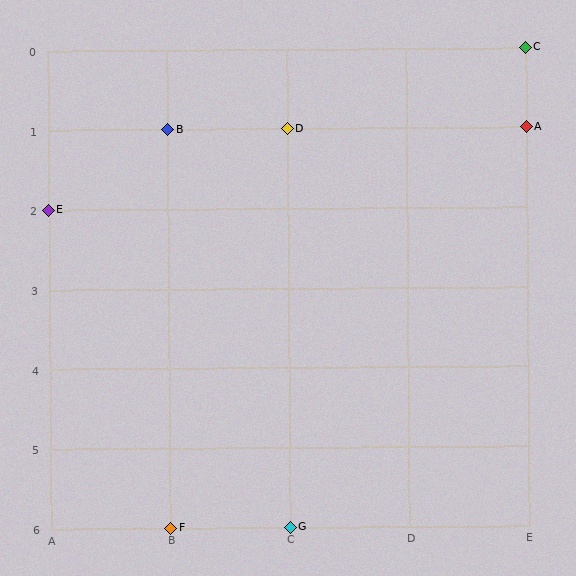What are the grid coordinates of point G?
Point G is at grid coordinates (C, 6).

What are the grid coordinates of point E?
Point E is at grid coordinates (A, 2).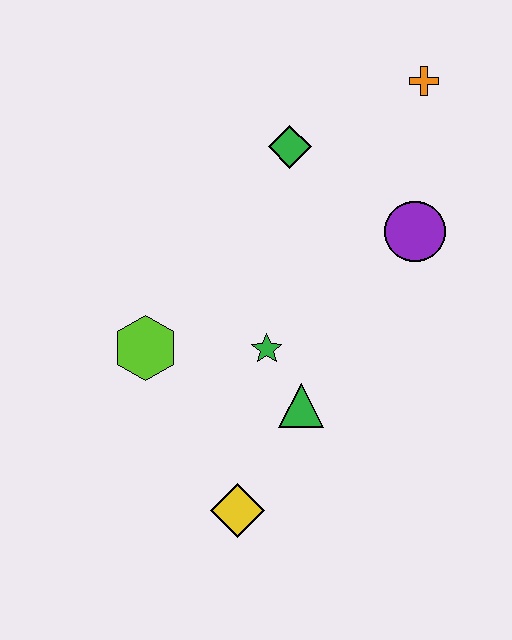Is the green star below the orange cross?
Yes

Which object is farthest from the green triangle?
The orange cross is farthest from the green triangle.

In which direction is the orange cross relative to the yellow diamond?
The orange cross is above the yellow diamond.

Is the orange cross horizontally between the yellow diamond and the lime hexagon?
No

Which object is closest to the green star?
The green triangle is closest to the green star.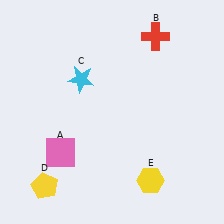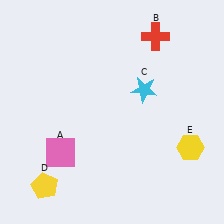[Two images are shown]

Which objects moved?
The objects that moved are: the cyan star (C), the yellow hexagon (E).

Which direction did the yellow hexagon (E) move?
The yellow hexagon (E) moved right.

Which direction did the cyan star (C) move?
The cyan star (C) moved right.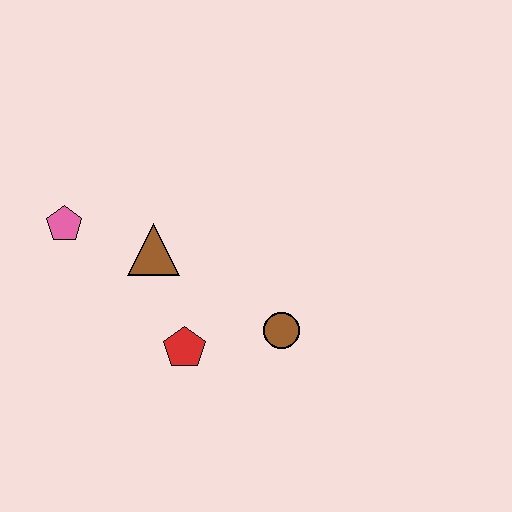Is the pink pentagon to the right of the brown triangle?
No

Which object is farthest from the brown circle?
The pink pentagon is farthest from the brown circle.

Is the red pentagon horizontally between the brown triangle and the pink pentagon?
No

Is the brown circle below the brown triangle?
Yes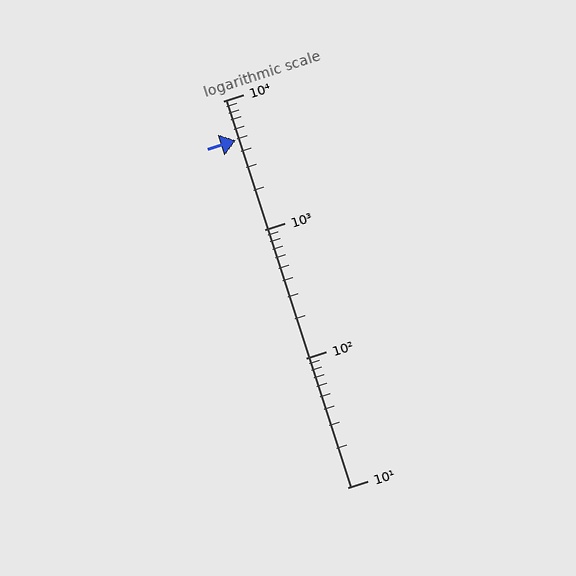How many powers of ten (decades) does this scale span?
The scale spans 3 decades, from 10 to 10000.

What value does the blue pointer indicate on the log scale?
The pointer indicates approximately 4900.